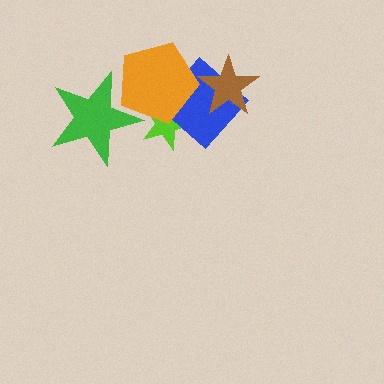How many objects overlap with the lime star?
2 objects overlap with the lime star.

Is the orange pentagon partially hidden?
Yes, it is partially covered by another shape.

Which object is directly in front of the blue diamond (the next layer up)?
The orange pentagon is directly in front of the blue diamond.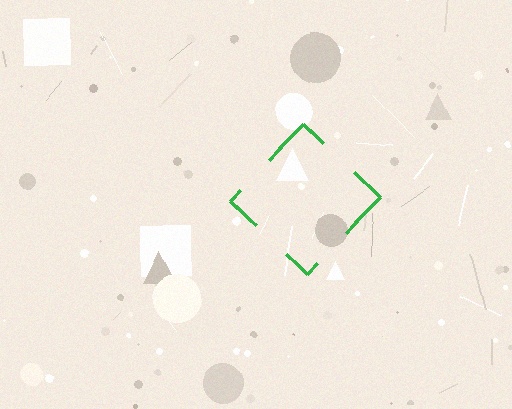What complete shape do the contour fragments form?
The contour fragments form a diamond.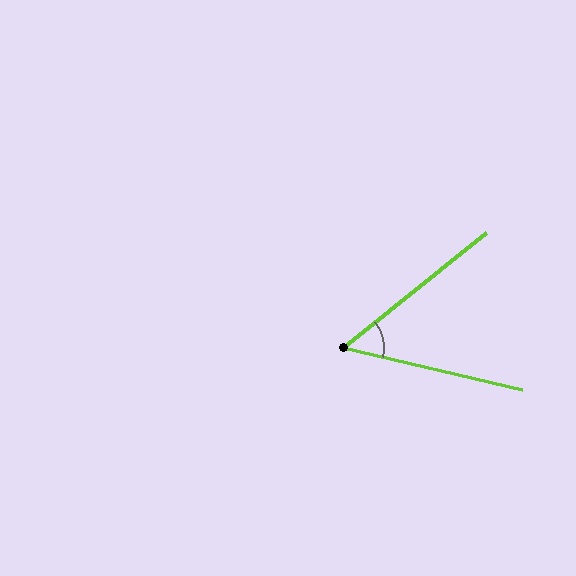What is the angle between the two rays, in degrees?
Approximately 52 degrees.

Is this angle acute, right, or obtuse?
It is acute.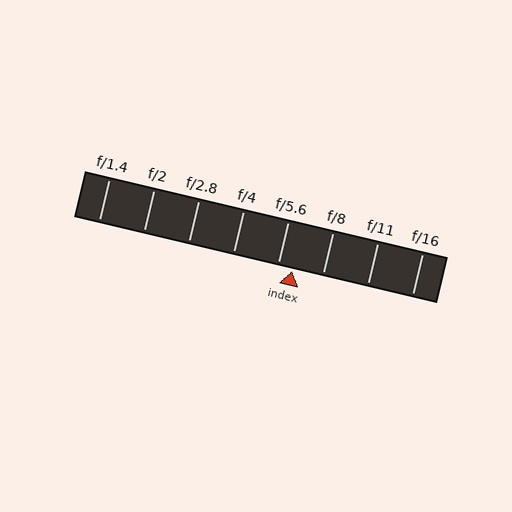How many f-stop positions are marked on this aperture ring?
There are 8 f-stop positions marked.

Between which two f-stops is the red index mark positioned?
The index mark is between f/5.6 and f/8.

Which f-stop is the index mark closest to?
The index mark is closest to f/5.6.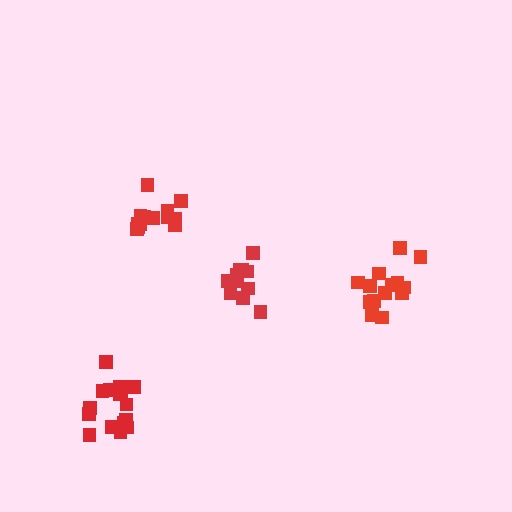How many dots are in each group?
Group 1: 13 dots, Group 2: 11 dots, Group 3: 17 dots, Group 4: 14 dots (55 total).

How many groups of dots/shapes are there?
There are 4 groups.